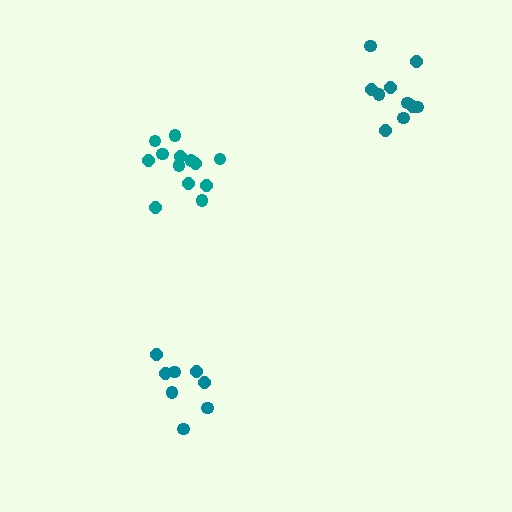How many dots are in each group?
Group 1: 13 dots, Group 2: 10 dots, Group 3: 8 dots (31 total).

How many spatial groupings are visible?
There are 3 spatial groupings.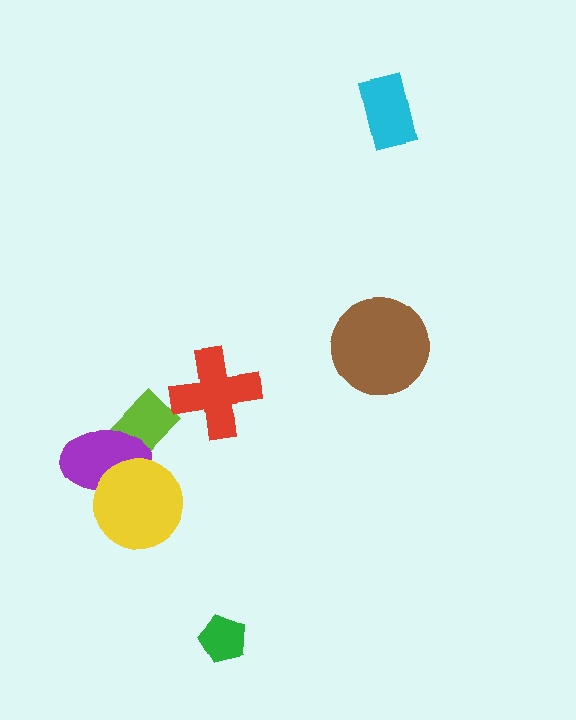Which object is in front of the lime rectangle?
The purple ellipse is in front of the lime rectangle.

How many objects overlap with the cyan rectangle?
0 objects overlap with the cyan rectangle.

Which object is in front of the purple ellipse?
The yellow circle is in front of the purple ellipse.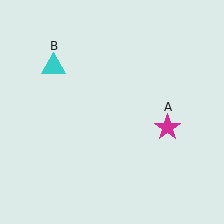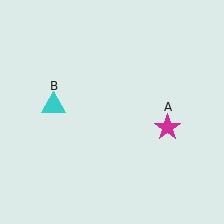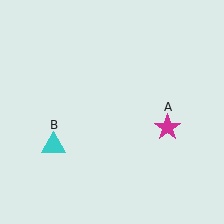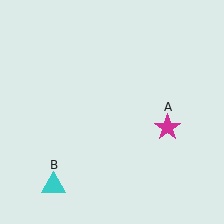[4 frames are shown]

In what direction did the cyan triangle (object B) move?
The cyan triangle (object B) moved down.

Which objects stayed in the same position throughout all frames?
Magenta star (object A) remained stationary.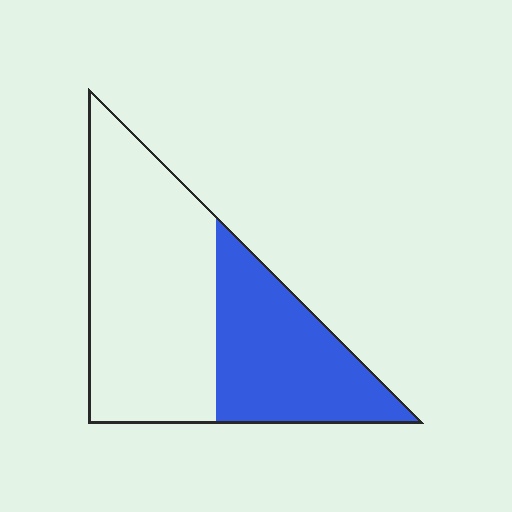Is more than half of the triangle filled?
No.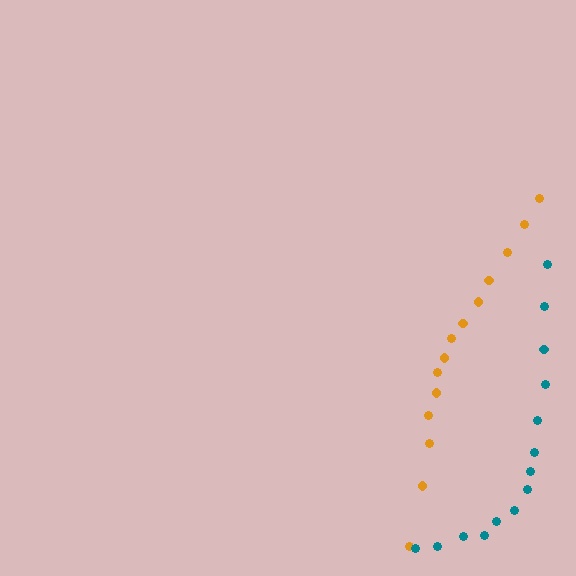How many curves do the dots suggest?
There are 2 distinct paths.